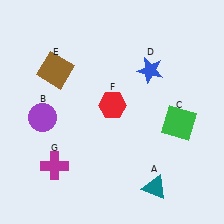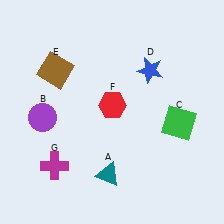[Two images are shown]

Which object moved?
The teal triangle (A) moved left.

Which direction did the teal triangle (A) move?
The teal triangle (A) moved left.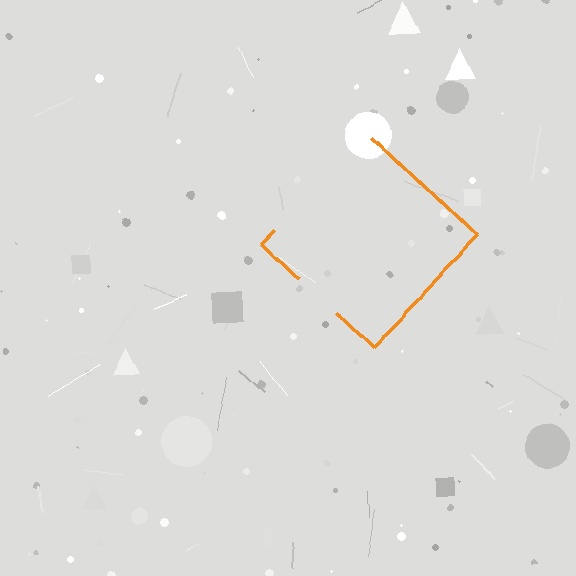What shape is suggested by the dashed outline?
The dashed outline suggests a diamond.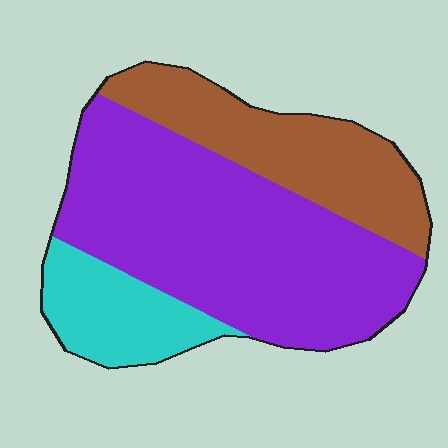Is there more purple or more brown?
Purple.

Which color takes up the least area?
Cyan, at roughly 15%.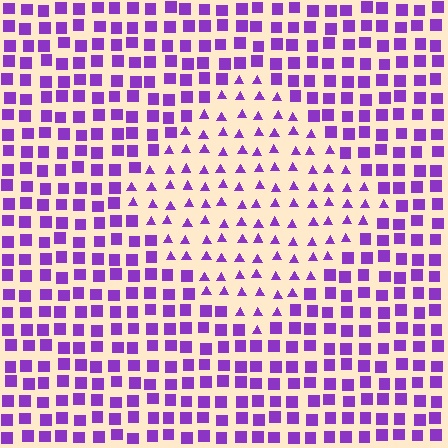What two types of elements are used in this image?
The image uses triangles inside the diamond region and squares outside it.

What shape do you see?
I see a diamond.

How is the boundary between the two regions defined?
The boundary is defined by a change in element shape: triangles inside vs. squares outside. All elements share the same color and spacing.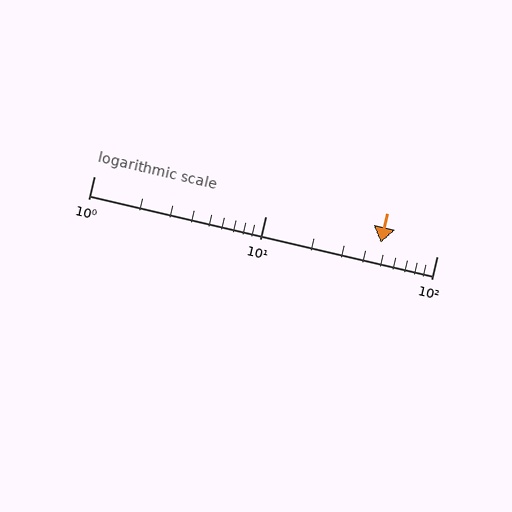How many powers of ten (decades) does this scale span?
The scale spans 2 decades, from 1 to 100.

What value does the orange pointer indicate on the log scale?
The pointer indicates approximately 47.